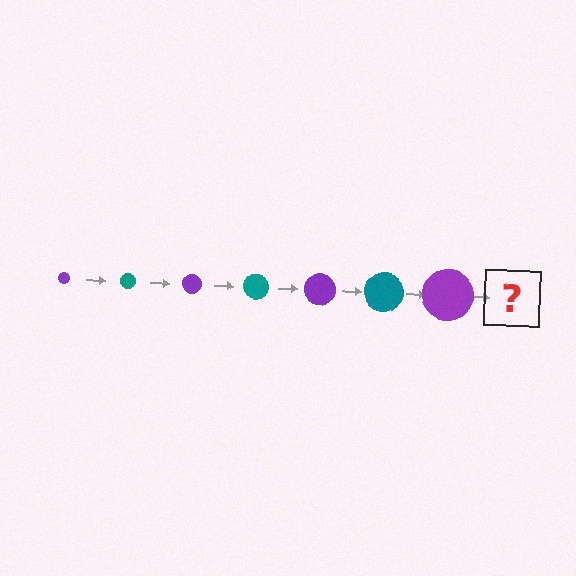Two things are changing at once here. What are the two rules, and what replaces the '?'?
The two rules are that the circle grows larger each step and the color cycles through purple and teal. The '?' should be a teal circle, larger than the previous one.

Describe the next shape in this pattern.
It should be a teal circle, larger than the previous one.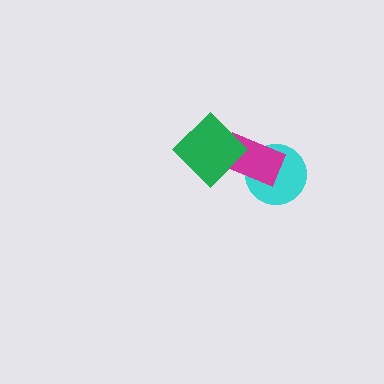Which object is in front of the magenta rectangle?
The green diamond is in front of the magenta rectangle.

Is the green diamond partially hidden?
No, no other shape covers it.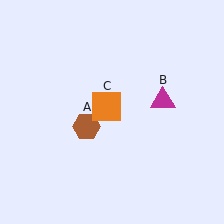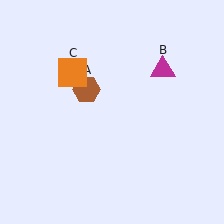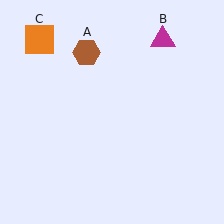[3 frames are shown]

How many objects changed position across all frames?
3 objects changed position: brown hexagon (object A), magenta triangle (object B), orange square (object C).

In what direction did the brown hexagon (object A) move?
The brown hexagon (object A) moved up.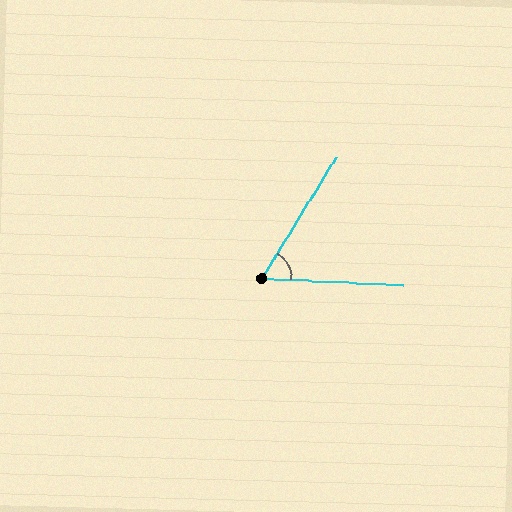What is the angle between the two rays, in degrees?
Approximately 61 degrees.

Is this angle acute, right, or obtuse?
It is acute.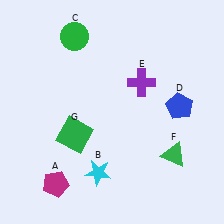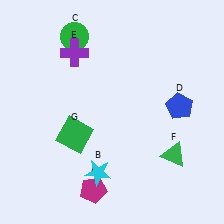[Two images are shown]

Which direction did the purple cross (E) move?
The purple cross (E) moved left.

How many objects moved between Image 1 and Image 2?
2 objects moved between the two images.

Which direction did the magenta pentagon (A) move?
The magenta pentagon (A) moved right.